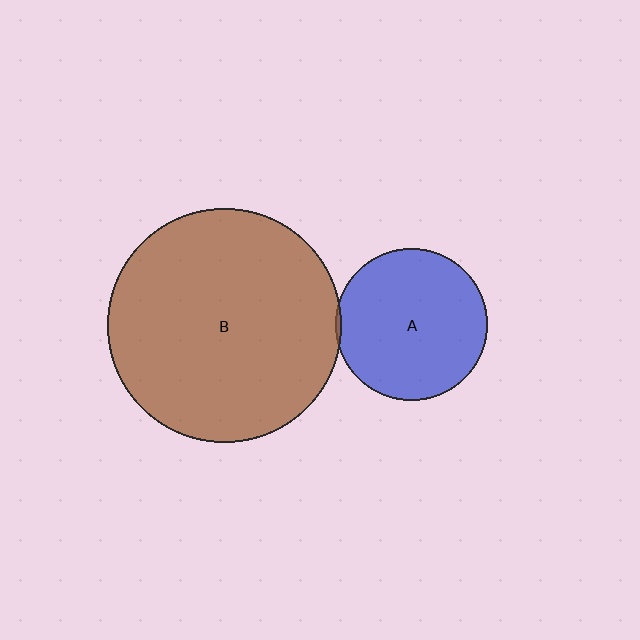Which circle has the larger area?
Circle B (brown).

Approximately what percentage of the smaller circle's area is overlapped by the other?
Approximately 5%.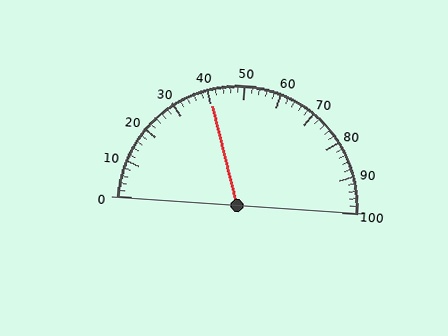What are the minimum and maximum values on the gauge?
The gauge ranges from 0 to 100.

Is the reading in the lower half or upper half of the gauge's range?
The reading is in the lower half of the range (0 to 100).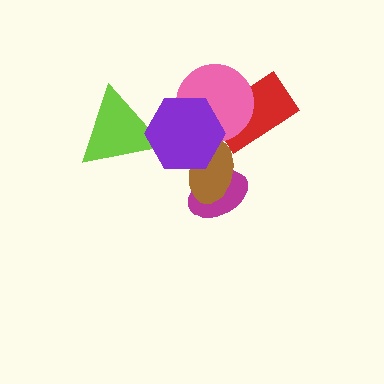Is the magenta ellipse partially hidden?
Yes, it is partially covered by another shape.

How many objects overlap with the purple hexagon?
3 objects overlap with the purple hexagon.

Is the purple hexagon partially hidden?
No, no other shape covers it.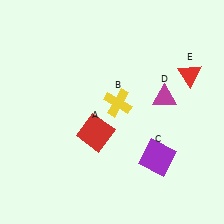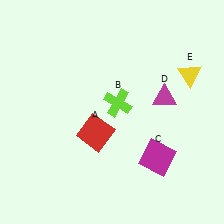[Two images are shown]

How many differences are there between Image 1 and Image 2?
There are 3 differences between the two images.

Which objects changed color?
B changed from yellow to lime. C changed from purple to magenta. E changed from red to yellow.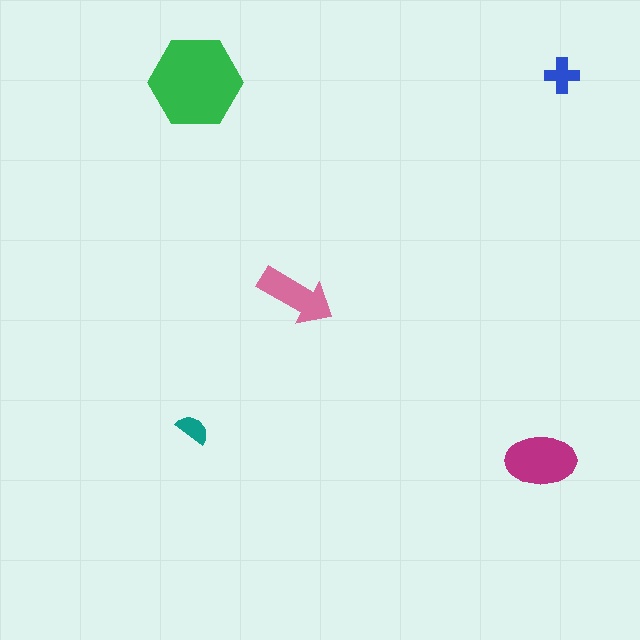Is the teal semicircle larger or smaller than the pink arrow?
Smaller.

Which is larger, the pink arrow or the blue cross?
The pink arrow.